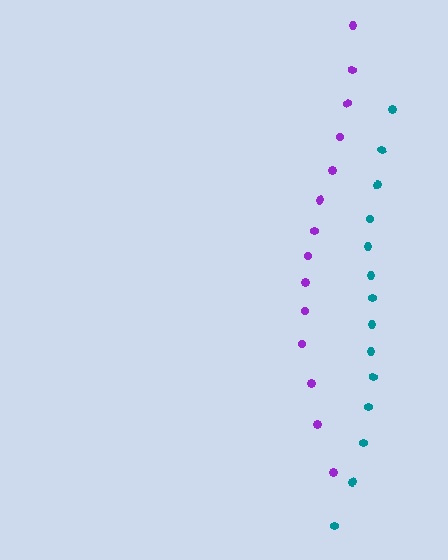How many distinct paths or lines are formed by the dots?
There are 2 distinct paths.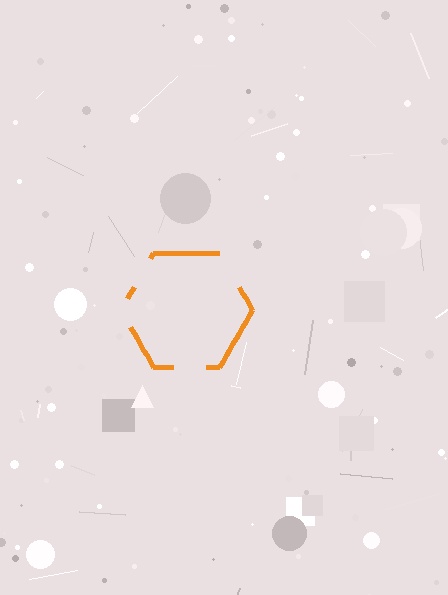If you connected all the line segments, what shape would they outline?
They would outline a hexagon.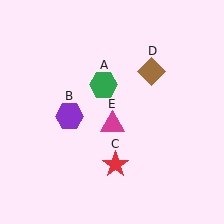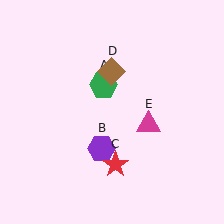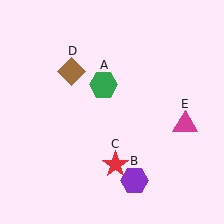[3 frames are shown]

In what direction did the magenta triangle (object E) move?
The magenta triangle (object E) moved right.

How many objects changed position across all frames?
3 objects changed position: purple hexagon (object B), brown diamond (object D), magenta triangle (object E).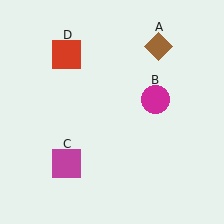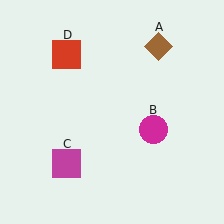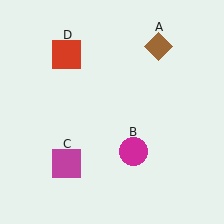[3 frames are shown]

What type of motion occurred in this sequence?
The magenta circle (object B) rotated clockwise around the center of the scene.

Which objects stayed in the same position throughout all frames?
Brown diamond (object A) and magenta square (object C) and red square (object D) remained stationary.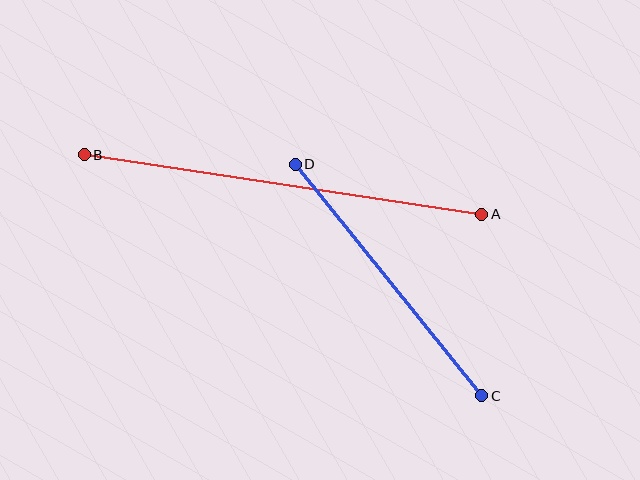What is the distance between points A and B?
The distance is approximately 402 pixels.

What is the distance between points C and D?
The distance is approximately 297 pixels.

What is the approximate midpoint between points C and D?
The midpoint is at approximately (388, 280) pixels.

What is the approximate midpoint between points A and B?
The midpoint is at approximately (283, 185) pixels.